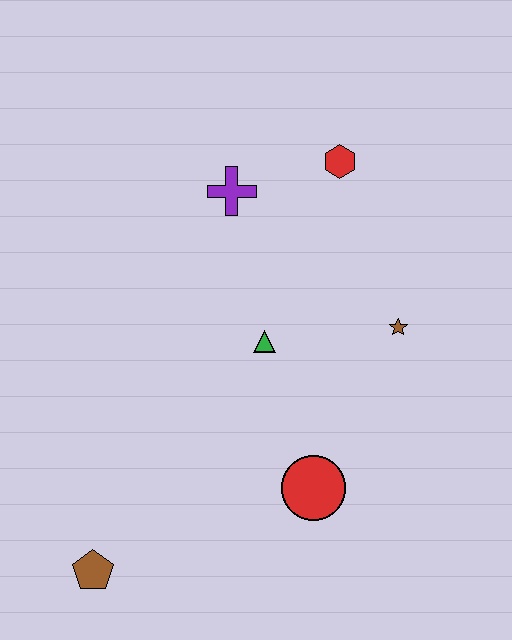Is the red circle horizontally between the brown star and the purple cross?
Yes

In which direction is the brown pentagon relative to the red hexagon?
The brown pentagon is below the red hexagon.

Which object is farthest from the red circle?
The red hexagon is farthest from the red circle.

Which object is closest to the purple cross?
The red hexagon is closest to the purple cross.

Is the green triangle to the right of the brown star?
No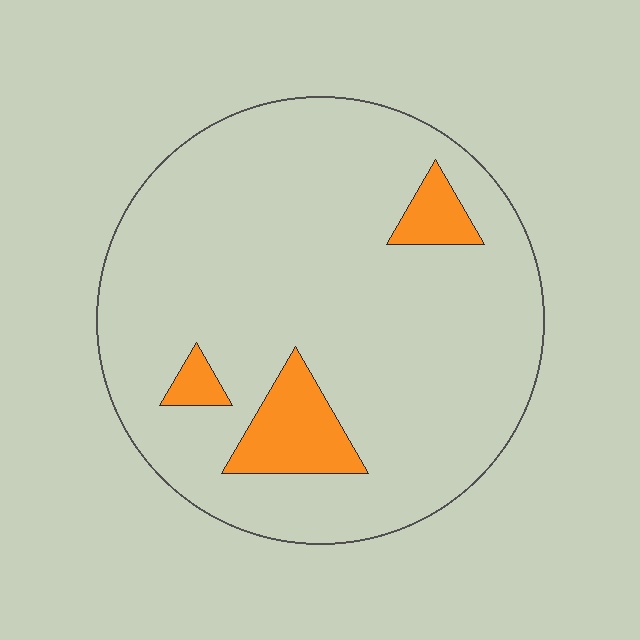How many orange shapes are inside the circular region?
3.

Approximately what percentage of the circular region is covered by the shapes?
Approximately 10%.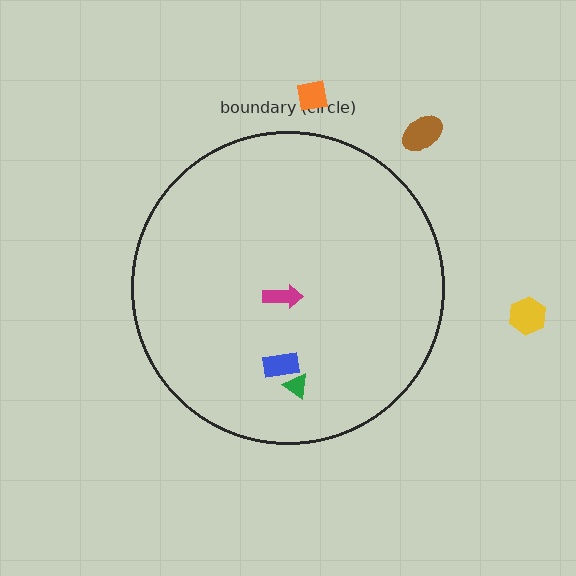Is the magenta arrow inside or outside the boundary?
Inside.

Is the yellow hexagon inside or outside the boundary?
Outside.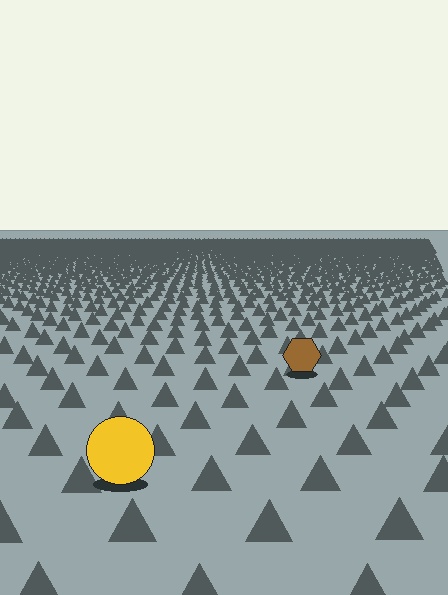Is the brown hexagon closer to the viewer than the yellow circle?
No. The yellow circle is closer — you can tell from the texture gradient: the ground texture is coarser near it.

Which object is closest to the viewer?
The yellow circle is closest. The texture marks near it are larger and more spread out.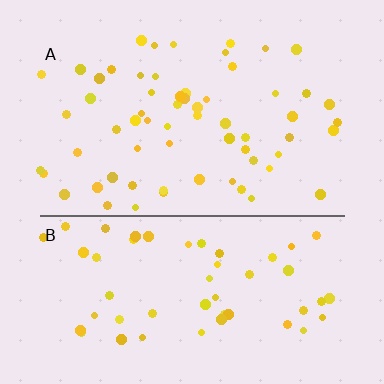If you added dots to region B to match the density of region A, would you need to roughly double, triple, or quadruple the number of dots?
Approximately double.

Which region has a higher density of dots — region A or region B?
A (the top).